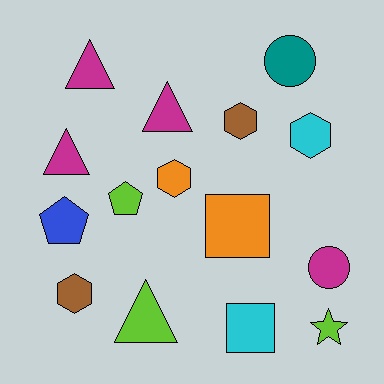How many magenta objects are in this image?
There are 4 magenta objects.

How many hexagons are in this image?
There are 4 hexagons.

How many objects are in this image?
There are 15 objects.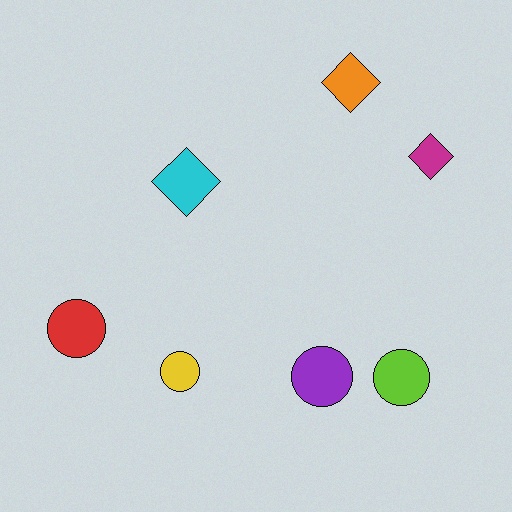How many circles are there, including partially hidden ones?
There are 4 circles.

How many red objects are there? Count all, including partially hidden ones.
There is 1 red object.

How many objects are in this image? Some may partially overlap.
There are 7 objects.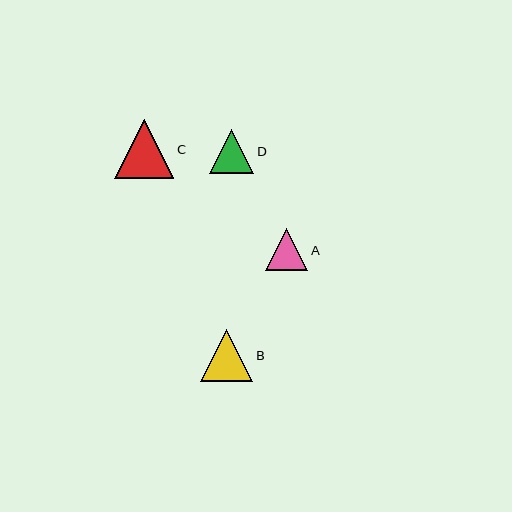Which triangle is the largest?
Triangle C is the largest with a size of approximately 59 pixels.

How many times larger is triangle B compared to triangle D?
Triangle B is approximately 1.2 times the size of triangle D.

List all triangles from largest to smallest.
From largest to smallest: C, B, D, A.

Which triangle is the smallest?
Triangle A is the smallest with a size of approximately 42 pixels.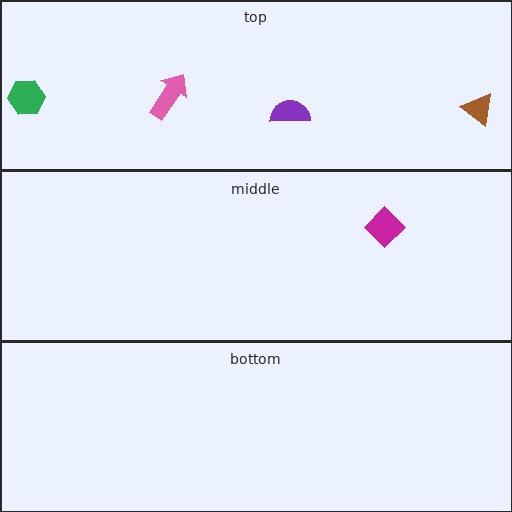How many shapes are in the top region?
4.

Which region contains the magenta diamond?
The middle region.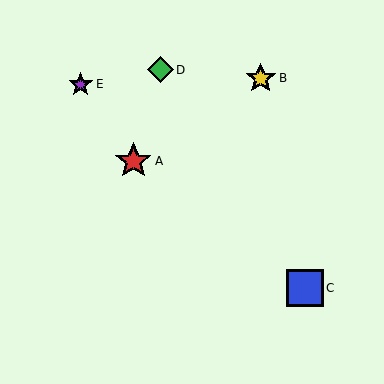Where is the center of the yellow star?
The center of the yellow star is at (261, 78).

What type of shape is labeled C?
Shape C is a blue square.